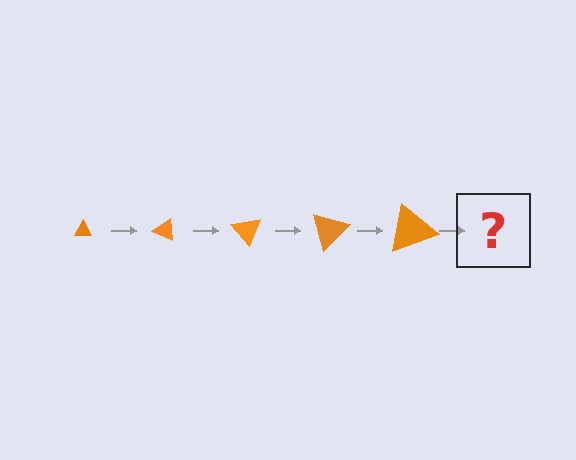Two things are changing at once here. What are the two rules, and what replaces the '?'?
The two rules are that the triangle grows larger each step and it rotates 25 degrees each step. The '?' should be a triangle, larger than the previous one and rotated 125 degrees from the start.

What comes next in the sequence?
The next element should be a triangle, larger than the previous one and rotated 125 degrees from the start.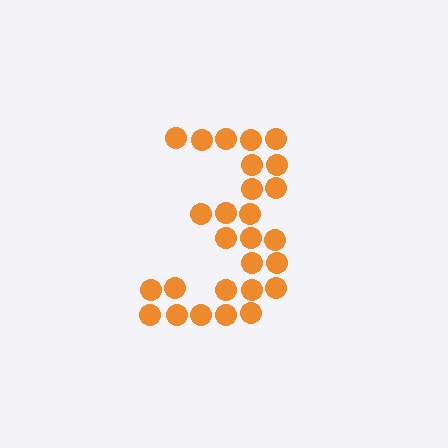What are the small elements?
The small elements are circles.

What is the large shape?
The large shape is the digit 3.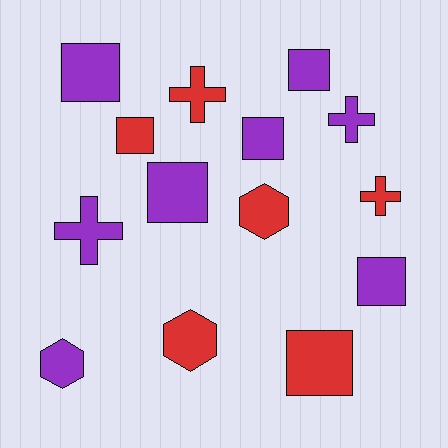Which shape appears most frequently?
Square, with 7 objects.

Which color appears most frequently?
Purple, with 8 objects.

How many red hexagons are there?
There are 2 red hexagons.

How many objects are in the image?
There are 14 objects.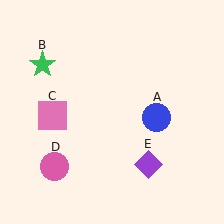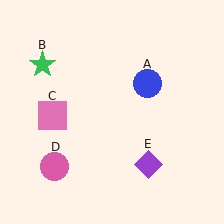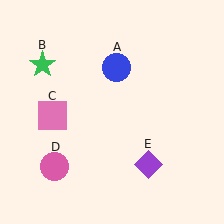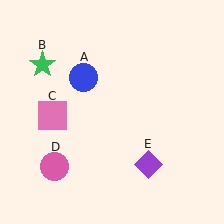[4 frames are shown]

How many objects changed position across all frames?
1 object changed position: blue circle (object A).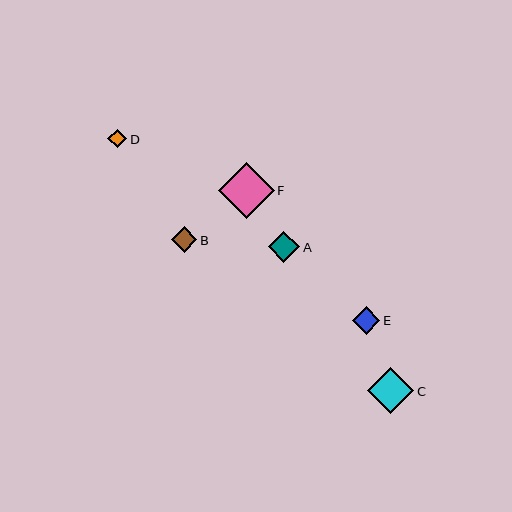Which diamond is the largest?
Diamond F is the largest with a size of approximately 56 pixels.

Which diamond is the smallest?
Diamond D is the smallest with a size of approximately 19 pixels.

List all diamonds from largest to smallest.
From largest to smallest: F, C, A, E, B, D.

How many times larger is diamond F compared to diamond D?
Diamond F is approximately 3.0 times the size of diamond D.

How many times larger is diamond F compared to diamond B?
Diamond F is approximately 2.2 times the size of diamond B.